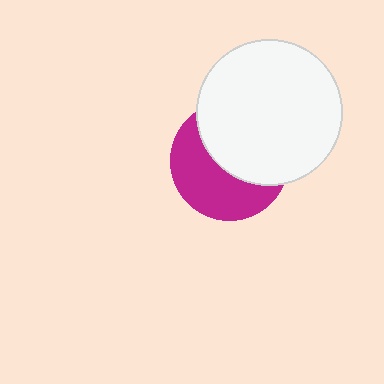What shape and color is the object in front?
The object in front is a white circle.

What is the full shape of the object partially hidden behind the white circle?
The partially hidden object is a magenta circle.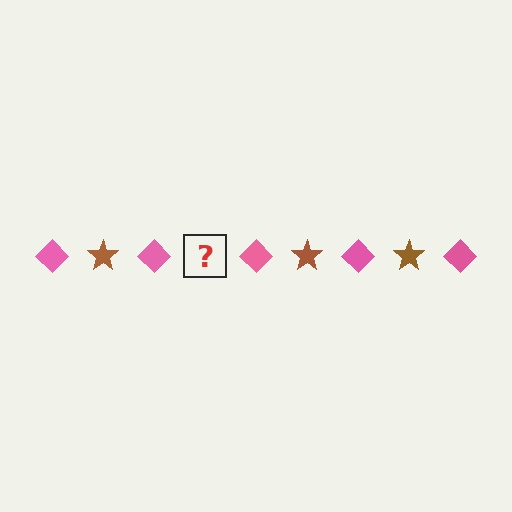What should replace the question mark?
The question mark should be replaced with a brown star.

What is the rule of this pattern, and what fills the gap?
The rule is that the pattern alternates between pink diamond and brown star. The gap should be filled with a brown star.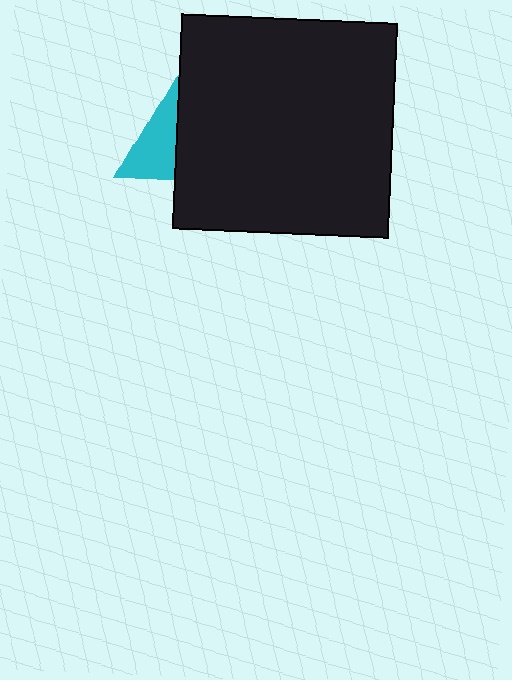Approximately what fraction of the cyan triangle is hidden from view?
Roughly 59% of the cyan triangle is hidden behind the black square.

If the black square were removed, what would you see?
You would see the complete cyan triangle.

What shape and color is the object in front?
The object in front is a black square.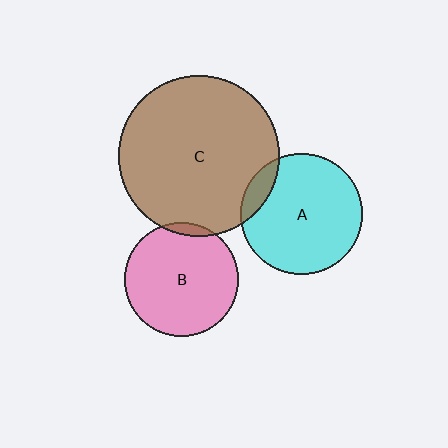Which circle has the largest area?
Circle C (brown).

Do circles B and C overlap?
Yes.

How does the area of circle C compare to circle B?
Approximately 2.0 times.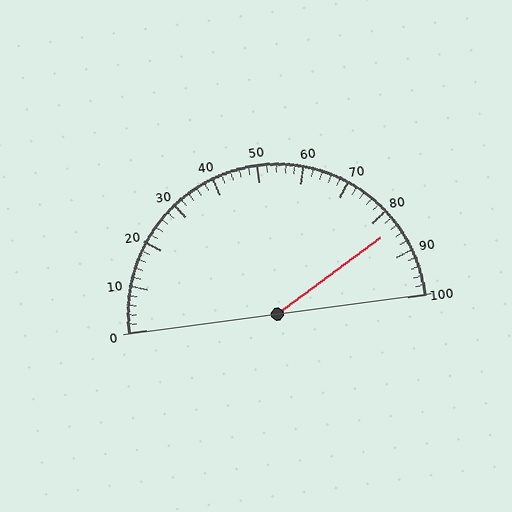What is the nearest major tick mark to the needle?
The nearest major tick mark is 80.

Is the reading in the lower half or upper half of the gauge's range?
The reading is in the upper half of the range (0 to 100).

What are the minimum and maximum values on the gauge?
The gauge ranges from 0 to 100.